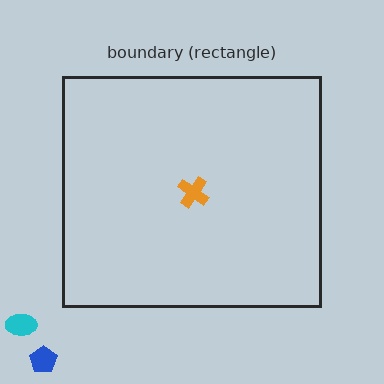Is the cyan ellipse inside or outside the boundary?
Outside.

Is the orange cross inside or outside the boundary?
Inside.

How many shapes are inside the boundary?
1 inside, 2 outside.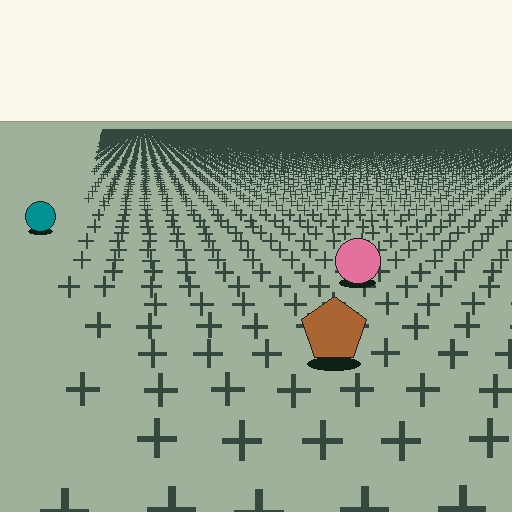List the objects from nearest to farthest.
From nearest to farthest: the brown pentagon, the pink circle, the teal circle.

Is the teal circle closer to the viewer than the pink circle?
No. The pink circle is closer — you can tell from the texture gradient: the ground texture is coarser near it.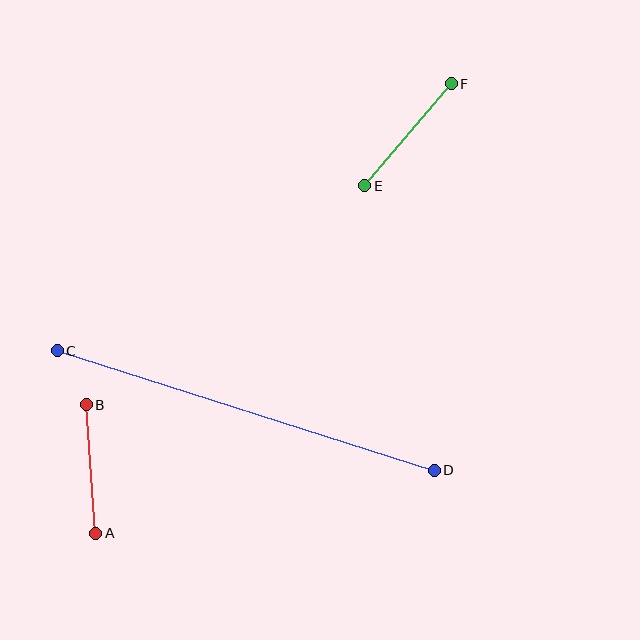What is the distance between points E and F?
The distance is approximately 134 pixels.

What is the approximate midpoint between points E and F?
The midpoint is at approximately (408, 135) pixels.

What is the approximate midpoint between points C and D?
The midpoint is at approximately (246, 410) pixels.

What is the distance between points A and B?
The distance is approximately 129 pixels.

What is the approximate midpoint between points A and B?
The midpoint is at approximately (91, 469) pixels.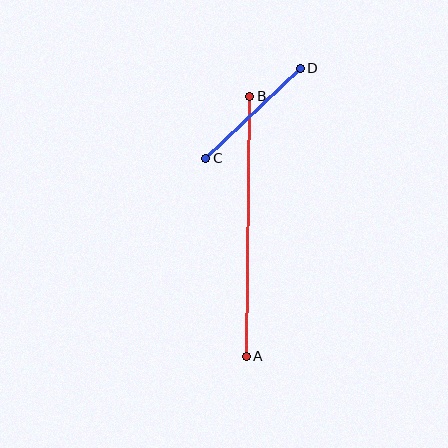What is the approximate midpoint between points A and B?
The midpoint is at approximately (248, 226) pixels.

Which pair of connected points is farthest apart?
Points A and B are farthest apart.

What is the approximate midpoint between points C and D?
The midpoint is at approximately (253, 113) pixels.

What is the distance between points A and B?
The distance is approximately 260 pixels.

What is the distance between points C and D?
The distance is approximately 130 pixels.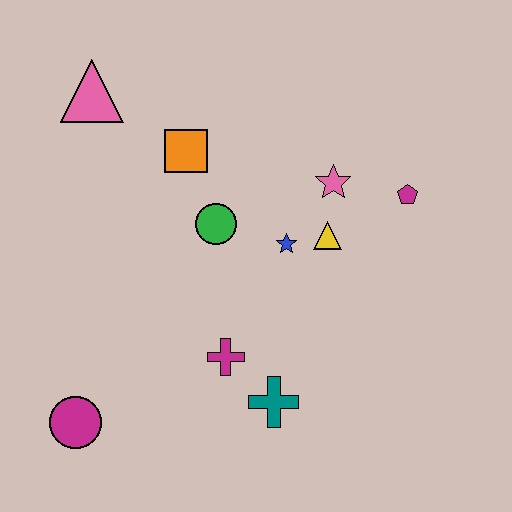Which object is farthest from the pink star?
The magenta circle is farthest from the pink star.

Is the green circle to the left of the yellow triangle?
Yes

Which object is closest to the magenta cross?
The teal cross is closest to the magenta cross.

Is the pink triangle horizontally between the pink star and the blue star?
No